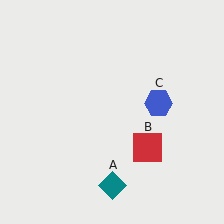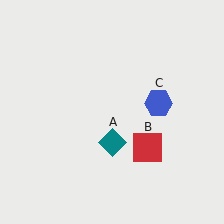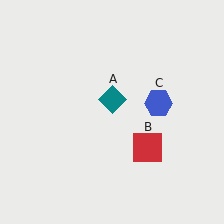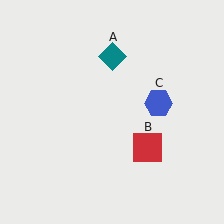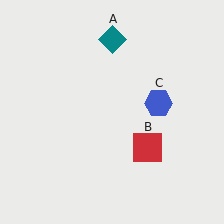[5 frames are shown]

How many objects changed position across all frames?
1 object changed position: teal diamond (object A).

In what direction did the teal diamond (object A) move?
The teal diamond (object A) moved up.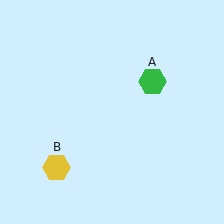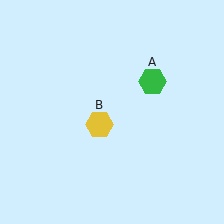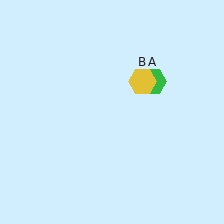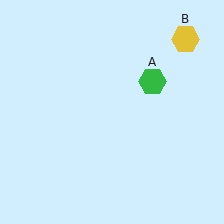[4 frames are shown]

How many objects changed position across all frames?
1 object changed position: yellow hexagon (object B).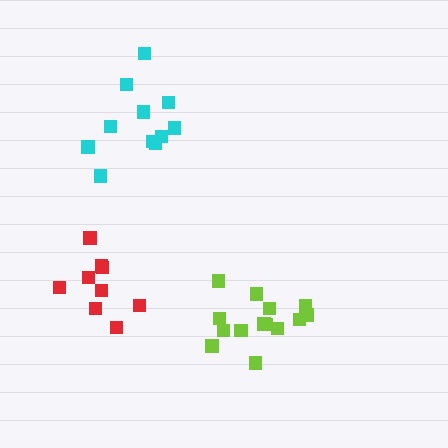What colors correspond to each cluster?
The clusters are colored: red, cyan, lime.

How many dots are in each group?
Group 1: 9 dots, Group 2: 11 dots, Group 3: 14 dots (34 total).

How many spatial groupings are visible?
There are 3 spatial groupings.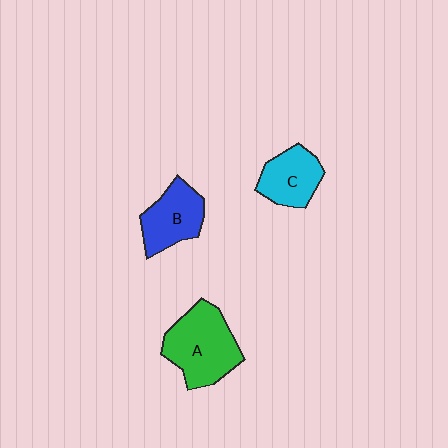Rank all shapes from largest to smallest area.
From largest to smallest: A (green), B (blue), C (cyan).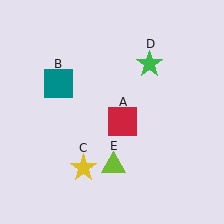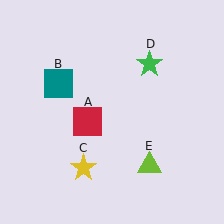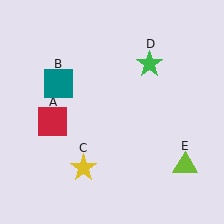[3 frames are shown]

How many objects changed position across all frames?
2 objects changed position: red square (object A), lime triangle (object E).